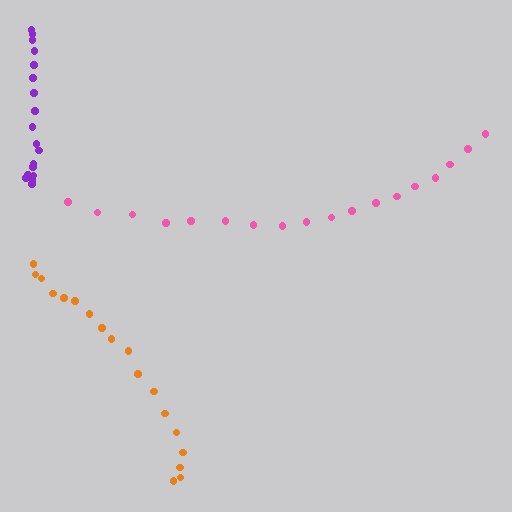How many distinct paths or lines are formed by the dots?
There are 3 distinct paths.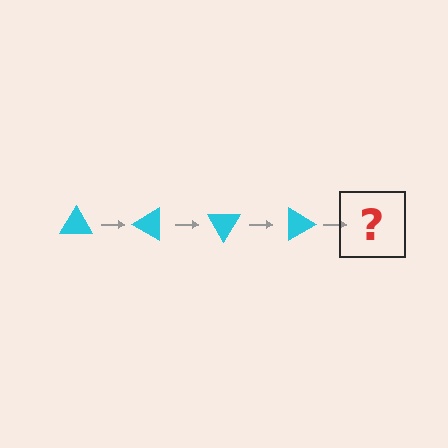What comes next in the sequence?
The next element should be a cyan triangle rotated 120 degrees.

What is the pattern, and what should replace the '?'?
The pattern is that the triangle rotates 30 degrees each step. The '?' should be a cyan triangle rotated 120 degrees.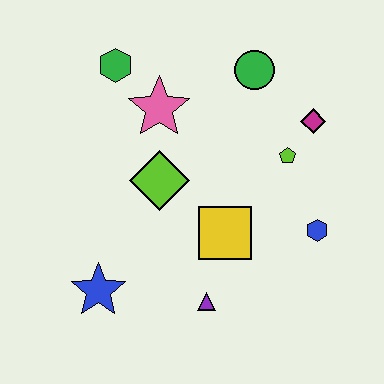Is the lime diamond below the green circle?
Yes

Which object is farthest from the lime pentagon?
The blue star is farthest from the lime pentagon.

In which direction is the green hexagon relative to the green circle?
The green hexagon is to the left of the green circle.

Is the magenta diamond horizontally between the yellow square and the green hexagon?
No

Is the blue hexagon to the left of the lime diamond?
No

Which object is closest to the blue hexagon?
The lime pentagon is closest to the blue hexagon.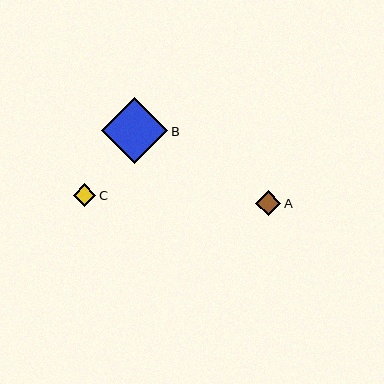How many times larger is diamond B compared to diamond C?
Diamond B is approximately 2.9 times the size of diamond C.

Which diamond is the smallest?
Diamond C is the smallest with a size of approximately 23 pixels.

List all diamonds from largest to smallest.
From largest to smallest: B, A, C.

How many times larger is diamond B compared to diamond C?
Diamond B is approximately 2.9 times the size of diamond C.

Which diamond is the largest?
Diamond B is the largest with a size of approximately 66 pixels.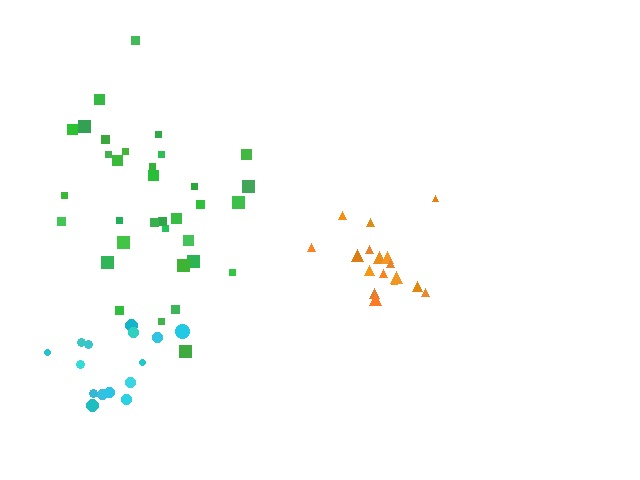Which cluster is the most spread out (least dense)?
Green.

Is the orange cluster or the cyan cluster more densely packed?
Orange.